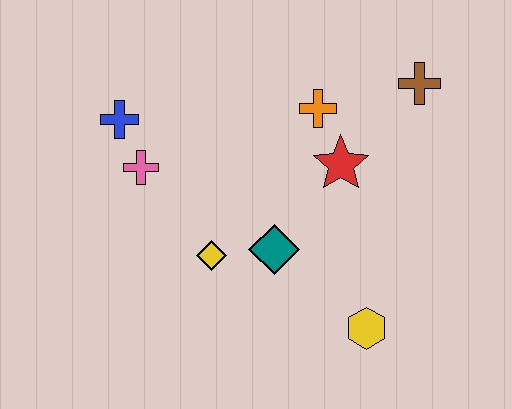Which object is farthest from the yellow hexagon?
The blue cross is farthest from the yellow hexagon.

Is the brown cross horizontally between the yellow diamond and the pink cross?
No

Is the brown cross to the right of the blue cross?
Yes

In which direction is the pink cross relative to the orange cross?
The pink cross is to the left of the orange cross.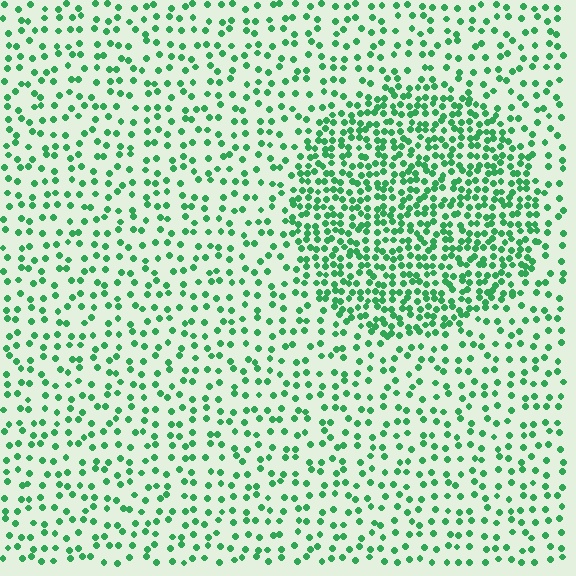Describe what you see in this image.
The image contains small green elements arranged at two different densities. A circle-shaped region is visible where the elements are more densely packed than the surrounding area.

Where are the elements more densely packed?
The elements are more densely packed inside the circle boundary.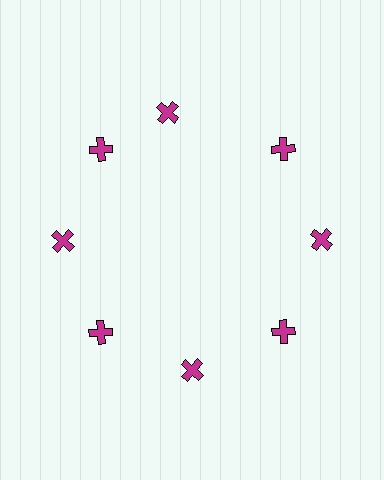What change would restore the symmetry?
The symmetry would be restored by rotating it back into even spacing with its neighbors so that all 8 crosses sit at equal angles and equal distance from the center.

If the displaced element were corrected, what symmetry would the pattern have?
It would have 8-fold rotational symmetry — the pattern would map onto itself every 45 degrees.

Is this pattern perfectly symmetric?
No. The 8 magenta crosses are arranged in a ring, but one element near the 12 o'clock position is rotated out of alignment along the ring, breaking the 8-fold rotational symmetry.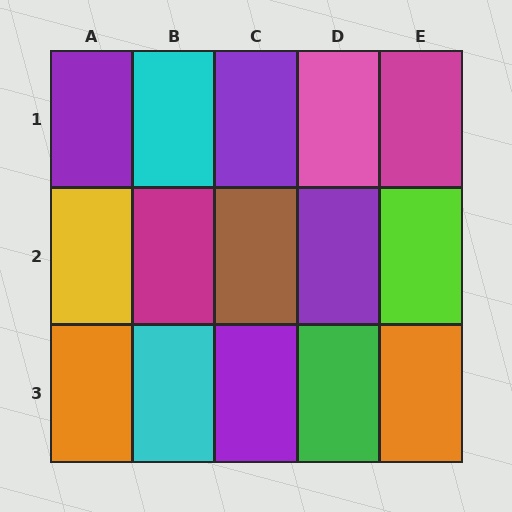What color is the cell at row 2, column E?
Lime.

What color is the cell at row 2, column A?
Yellow.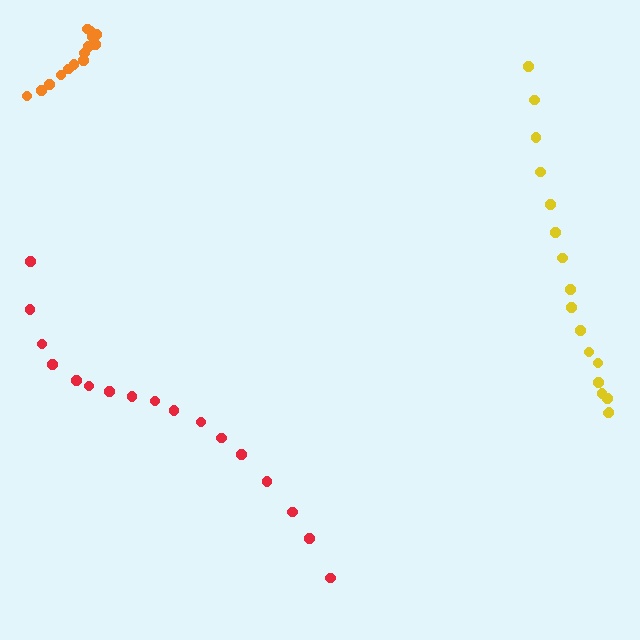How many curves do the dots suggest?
There are 3 distinct paths.